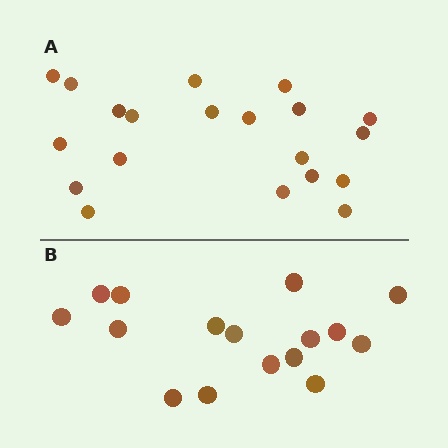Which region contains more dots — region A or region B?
Region A (the top region) has more dots.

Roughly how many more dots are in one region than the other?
Region A has about 4 more dots than region B.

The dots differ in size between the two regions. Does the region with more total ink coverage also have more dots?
No. Region B has more total ink coverage because its dots are larger, but region A actually contains more individual dots. Total area can be misleading — the number of items is what matters here.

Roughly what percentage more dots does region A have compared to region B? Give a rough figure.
About 25% more.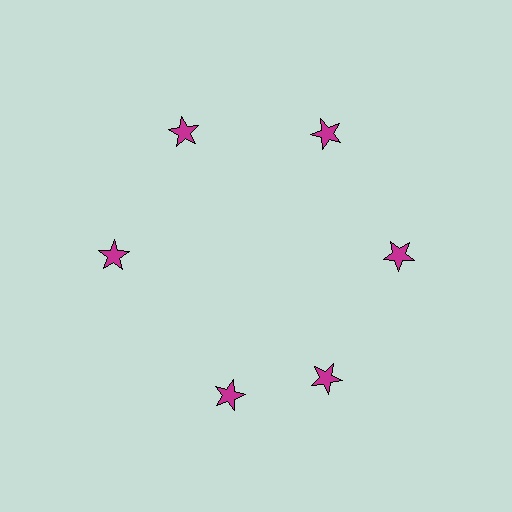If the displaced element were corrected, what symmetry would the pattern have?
It would have 6-fold rotational symmetry — the pattern would map onto itself every 60 degrees.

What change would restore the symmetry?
The symmetry would be restored by rotating it back into even spacing with its neighbors so that all 6 stars sit at equal angles and equal distance from the center.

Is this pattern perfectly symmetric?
No. The 6 magenta stars are arranged in a ring, but one element near the 7 o'clock position is rotated out of alignment along the ring, breaking the 6-fold rotational symmetry.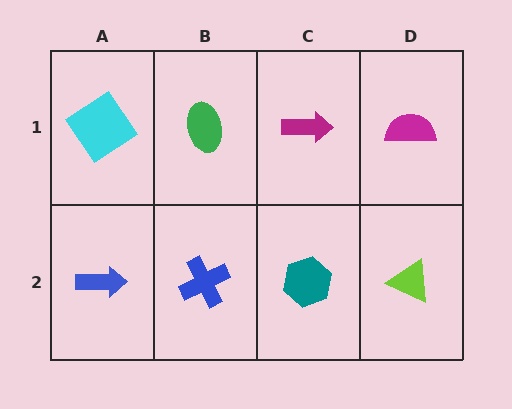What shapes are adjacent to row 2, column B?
A green ellipse (row 1, column B), a blue arrow (row 2, column A), a teal hexagon (row 2, column C).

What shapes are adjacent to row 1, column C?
A teal hexagon (row 2, column C), a green ellipse (row 1, column B), a magenta semicircle (row 1, column D).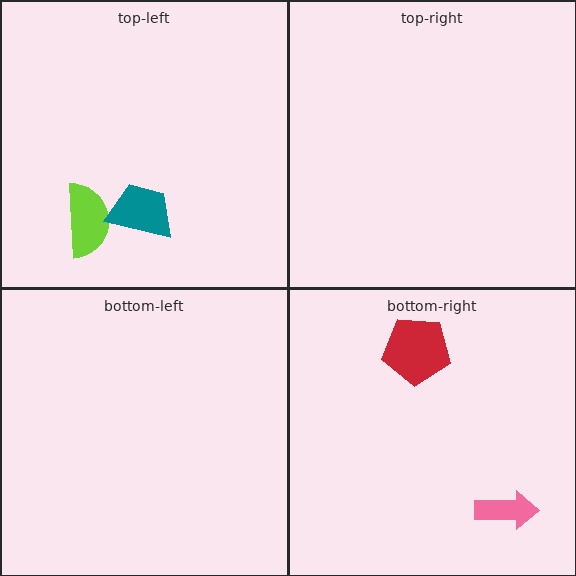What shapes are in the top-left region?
The lime semicircle, the teal trapezoid.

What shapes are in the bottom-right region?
The red pentagon, the pink arrow.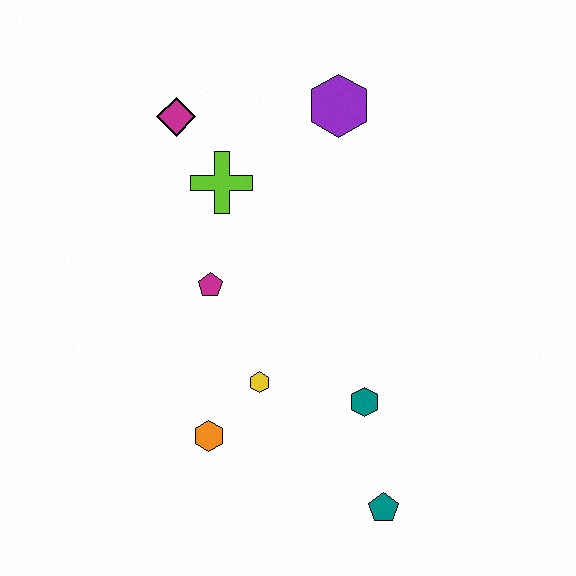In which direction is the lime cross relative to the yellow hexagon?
The lime cross is above the yellow hexagon.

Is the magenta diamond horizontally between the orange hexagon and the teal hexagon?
No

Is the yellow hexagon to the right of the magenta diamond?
Yes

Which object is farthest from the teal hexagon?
The magenta diamond is farthest from the teal hexagon.